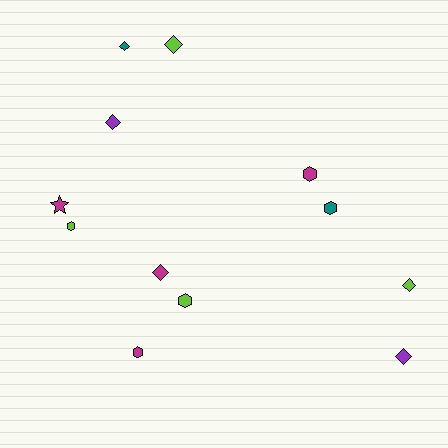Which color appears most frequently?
Magenta, with 4 objects.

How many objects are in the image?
There are 12 objects.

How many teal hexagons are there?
There is 1 teal hexagon.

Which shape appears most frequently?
Diamond, with 6 objects.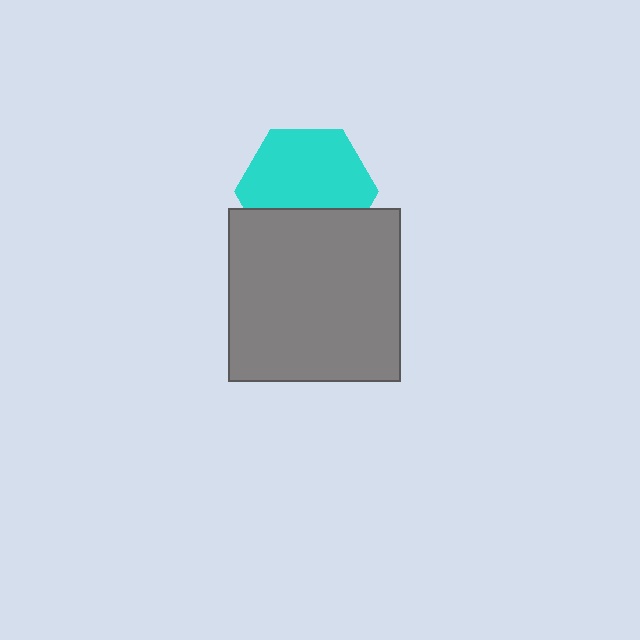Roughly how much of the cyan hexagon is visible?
Most of it is visible (roughly 65%).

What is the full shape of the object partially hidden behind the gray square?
The partially hidden object is a cyan hexagon.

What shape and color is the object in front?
The object in front is a gray square.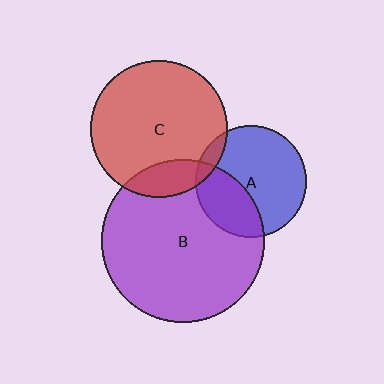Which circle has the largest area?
Circle B (purple).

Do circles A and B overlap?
Yes.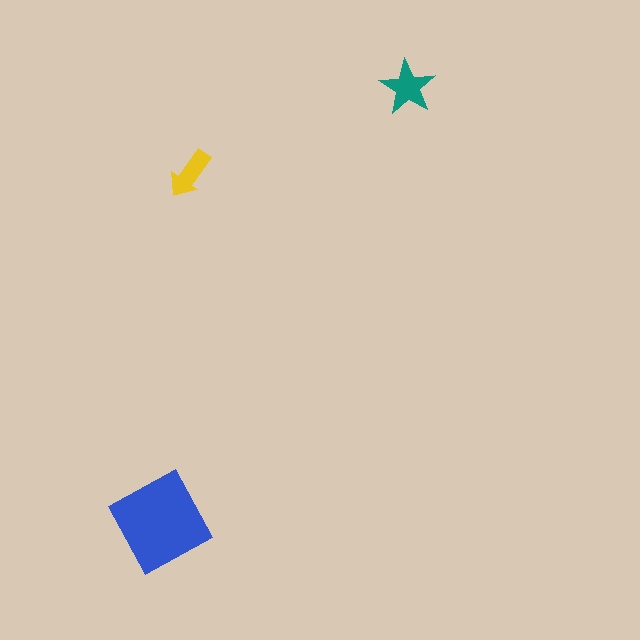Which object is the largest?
The blue diamond.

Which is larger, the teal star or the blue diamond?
The blue diamond.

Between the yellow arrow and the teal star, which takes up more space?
The teal star.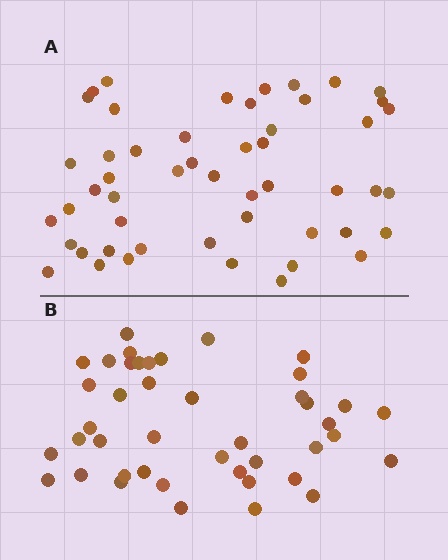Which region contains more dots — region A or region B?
Region A (the top region) has more dots.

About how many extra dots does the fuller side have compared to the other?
Region A has roughly 8 or so more dots than region B.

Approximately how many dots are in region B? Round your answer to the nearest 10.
About 40 dots. (The exact count is 43, which rounds to 40.)